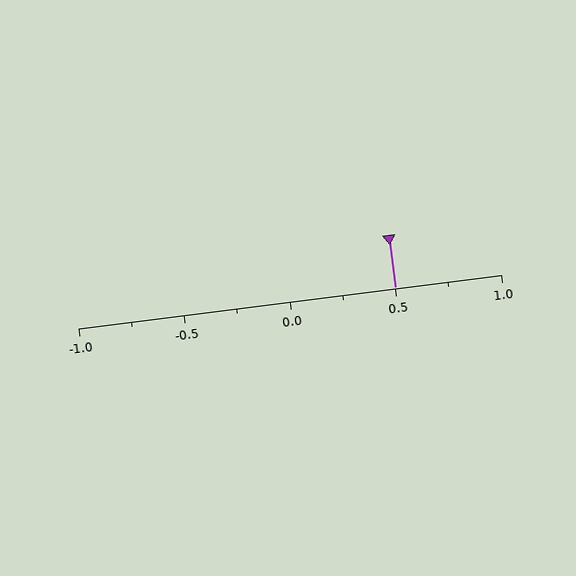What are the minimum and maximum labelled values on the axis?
The axis runs from -1.0 to 1.0.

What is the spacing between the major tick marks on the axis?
The major ticks are spaced 0.5 apart.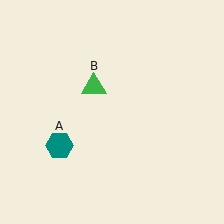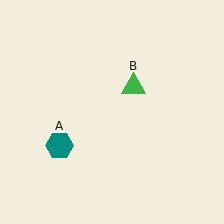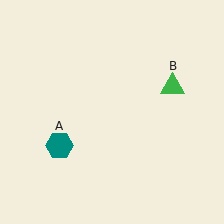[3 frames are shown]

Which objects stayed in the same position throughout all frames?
Teal hexagon (object A) remained stationary.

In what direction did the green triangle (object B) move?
The green triangle (object B) moved right.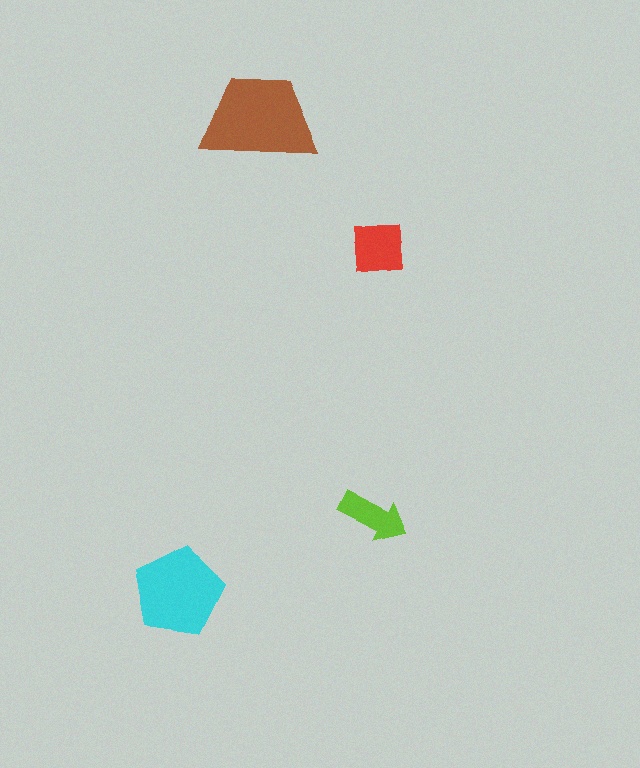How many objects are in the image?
There are 4 objects in the image.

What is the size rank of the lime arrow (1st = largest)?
4th.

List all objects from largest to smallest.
The brown trapezoid, the cyan pentagon, the red square, the lime arrow.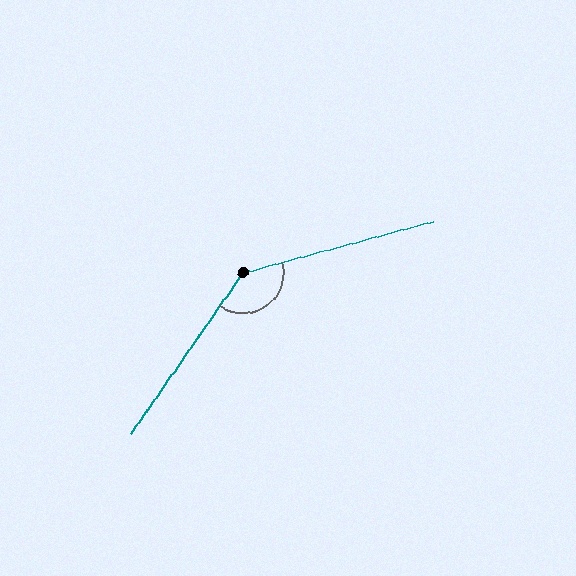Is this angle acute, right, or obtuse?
It is obtuse.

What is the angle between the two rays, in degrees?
Approximately 140 degrees.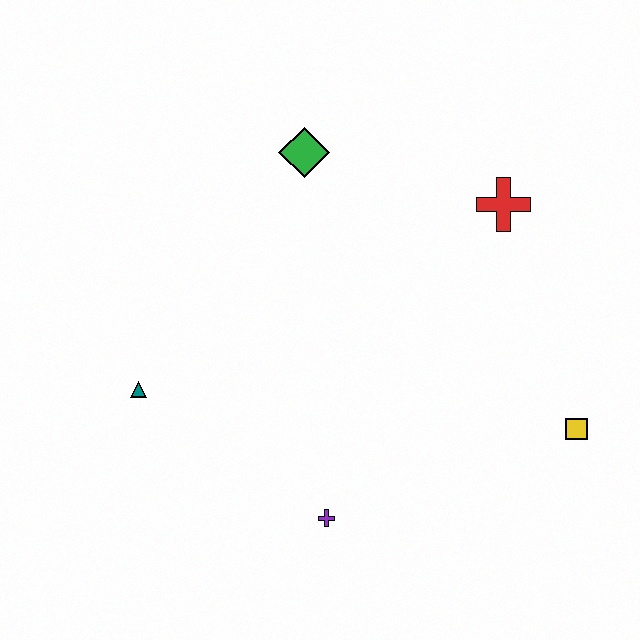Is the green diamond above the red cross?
Yes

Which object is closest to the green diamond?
The red cross is closest to the green diamond.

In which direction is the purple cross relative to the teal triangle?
The purple cross is to the right of the teal triangle.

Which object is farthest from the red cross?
The teal triangle is farthest from the red cross.